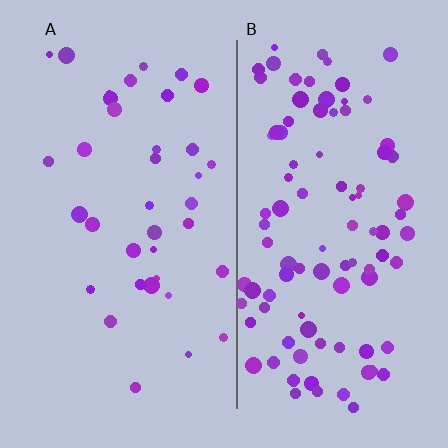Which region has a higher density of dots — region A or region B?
B (the right).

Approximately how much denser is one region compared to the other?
Approximately 2.6× — region B over region A.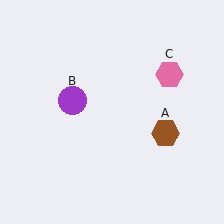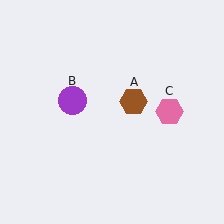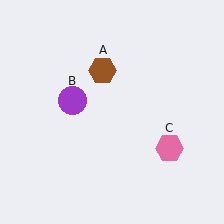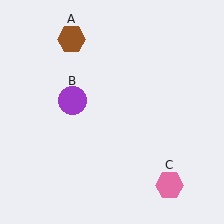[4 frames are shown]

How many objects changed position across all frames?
2 objects changed position: brown hexagon (object A), pink hexagon (object C).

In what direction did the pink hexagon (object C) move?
The pink hexagon (object C) moved down.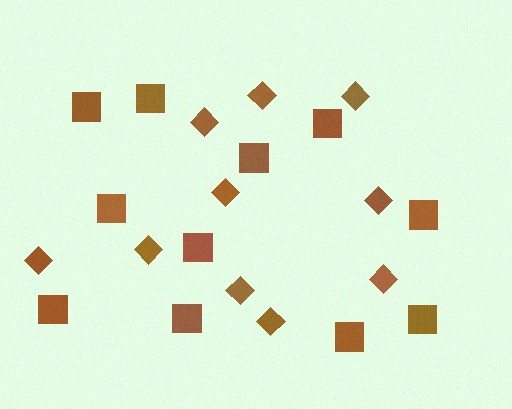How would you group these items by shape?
There are 2 groups: one group of diamonds (10) and one group of squares (11).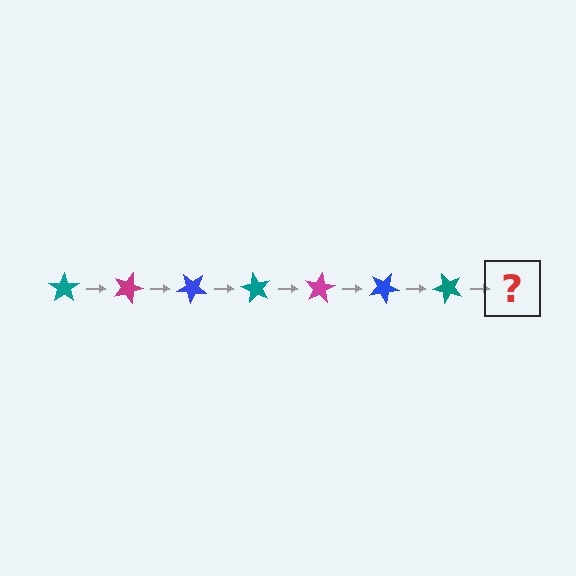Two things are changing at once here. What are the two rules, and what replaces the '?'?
The two rules are that it rotates 20 degrees each step and the color cycles through teal, magenta, and blue. The '?' should be a magenta star, rotated 140 degrees from the start.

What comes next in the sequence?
The next element should be a magenta star, rotated 140 degrees from the start.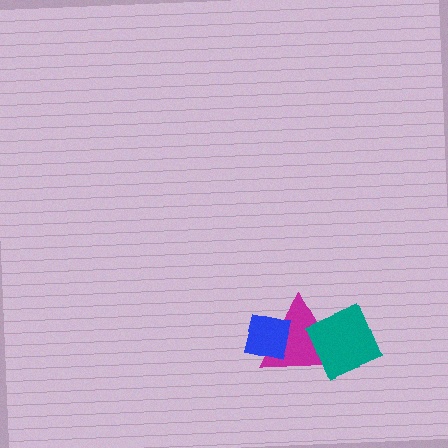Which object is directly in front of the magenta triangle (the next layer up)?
The teal diamond is directly in front of the magenta triangle.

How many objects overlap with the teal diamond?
1 object overlaps with the teal diamond.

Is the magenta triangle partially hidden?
Yes, it is partially covered by another shape.